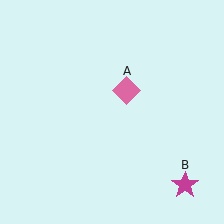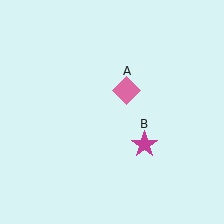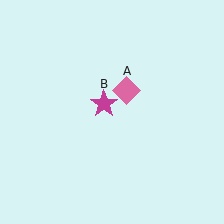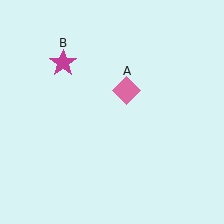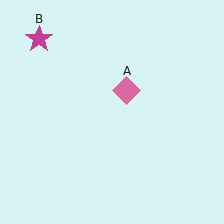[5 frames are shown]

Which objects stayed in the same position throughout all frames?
Pink diamond (object A) remained stationary.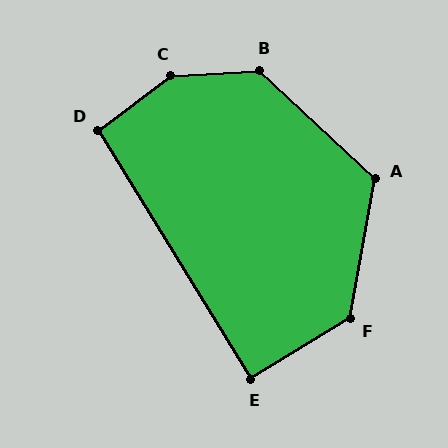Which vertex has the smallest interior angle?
E, at approximately 90 degrees.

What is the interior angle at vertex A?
Approximately 123 degrees (obtuse).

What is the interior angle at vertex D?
Approximately 95 degrees (obtuse).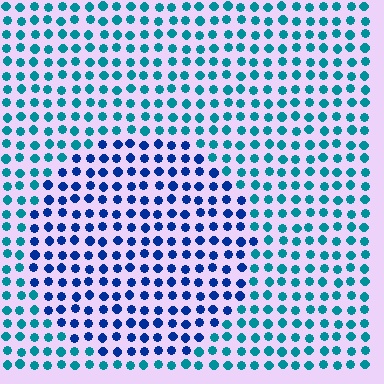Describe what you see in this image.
The image is filled with small teal elements in a uniform arrangement. A circle-shaped region is visible where the elements are tinted to a slightly different hue, forming a subtle color boundary.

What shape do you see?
I see a circle.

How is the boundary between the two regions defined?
The boundary is defined purely by a slight shift in hue (about 39 degrees). Spacing, size, and orientation are identical on both sides.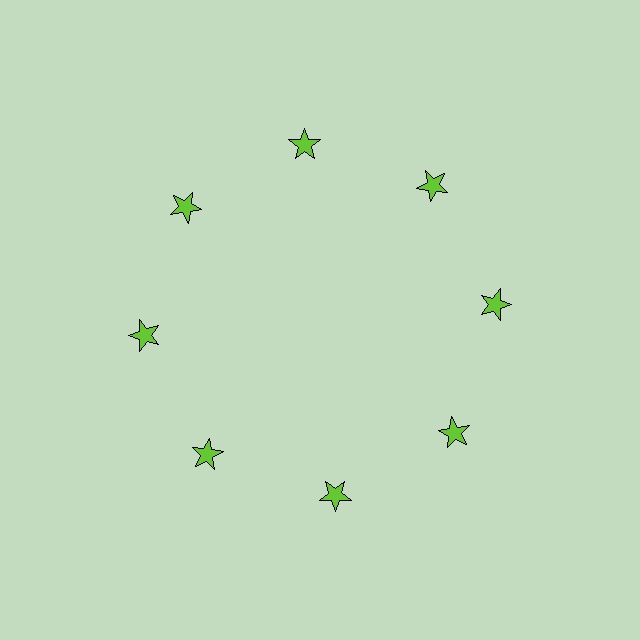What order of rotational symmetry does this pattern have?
This pattern has 8-fold rotational symmetry.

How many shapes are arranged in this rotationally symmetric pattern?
There are 8 shapes, arranged in 8 groups of 1.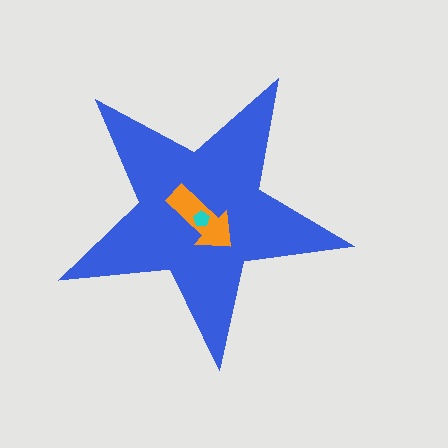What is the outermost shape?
The blue star.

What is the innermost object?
The cyan pentagon.